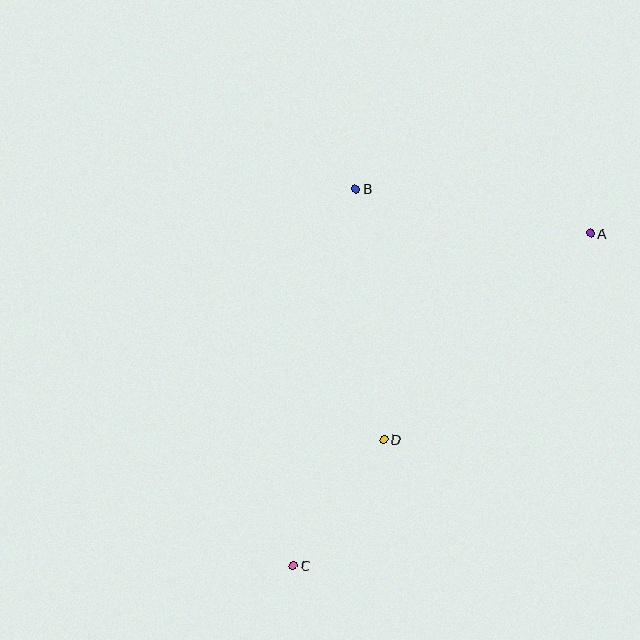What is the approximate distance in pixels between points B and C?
The distance between B and C is approximately 382 pixels.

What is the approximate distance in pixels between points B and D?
The distance between B and D is approximately 252 pixels.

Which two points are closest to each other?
Points C and D are closest to each other.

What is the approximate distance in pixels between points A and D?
The distance between A and D is approximately 292 pixels.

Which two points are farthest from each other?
Points A and C are farthest from each other.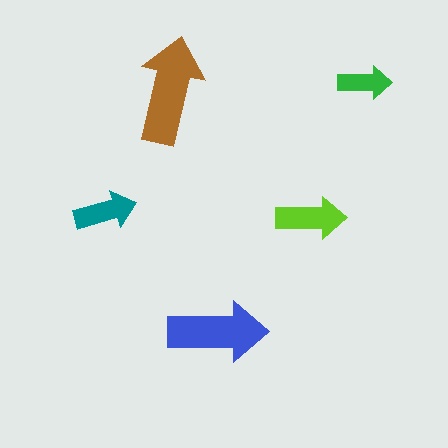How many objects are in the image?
There are 5 objects in the image.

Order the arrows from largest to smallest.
the brown one, the blue one, the lime one, the teal one, the green one.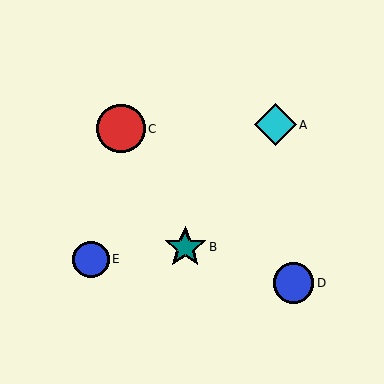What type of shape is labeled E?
Shape E is a blue circle.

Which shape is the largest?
The red circle (labeled C) is the largest.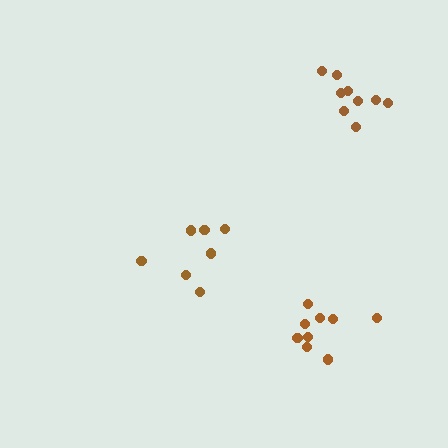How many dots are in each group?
Group 1: 7 dots, Group 2: 9 dots, Group 3: 9 dots (25 total).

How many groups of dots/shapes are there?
There are 3 groups.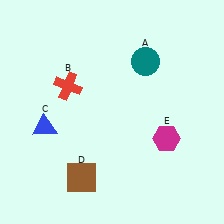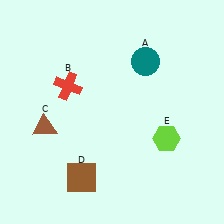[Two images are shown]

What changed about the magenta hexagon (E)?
In Image 1, E is magenta. In Image 2, it changed to lime.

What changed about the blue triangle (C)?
In Image 1, C is blue. In Image 2, it changed to brown.